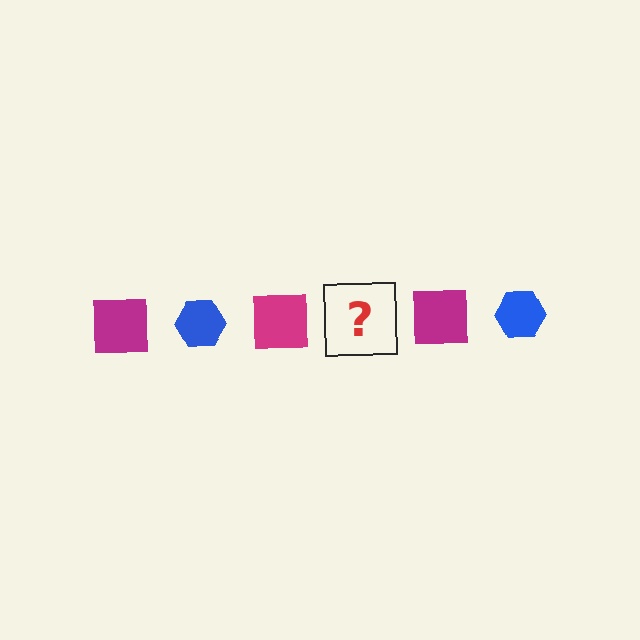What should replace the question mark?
The question mark should be replaced with a blue hexagon.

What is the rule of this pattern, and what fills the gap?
The rule is that the pattern alternates between magenta square and blue hexagon. The gap should be filled with a blue hexagon.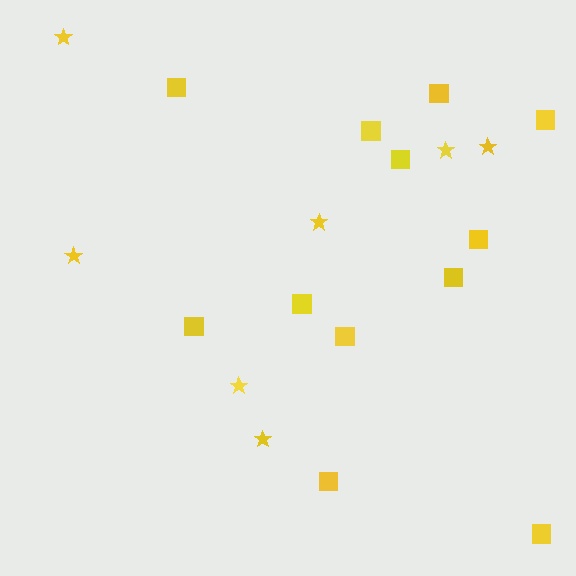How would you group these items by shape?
There are 2 groups: one group of stars (7) and one group of squares (12).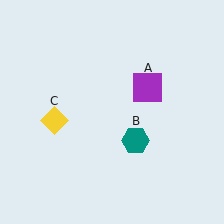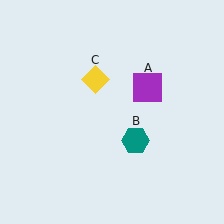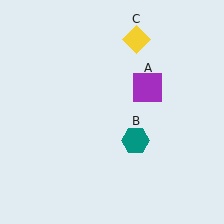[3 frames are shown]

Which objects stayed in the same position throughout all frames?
Purple square (object A) and teal hexagon (object B) remained stationary.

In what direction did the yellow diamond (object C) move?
The yellow diamond (object C) moved up and to the right.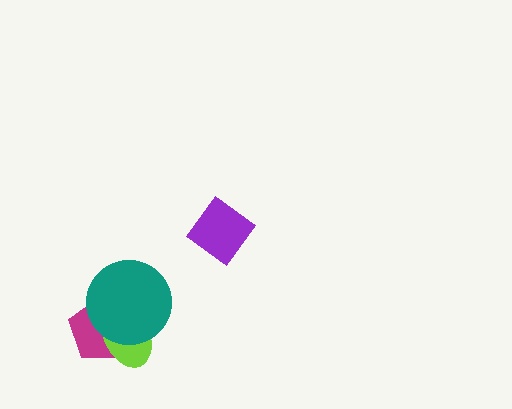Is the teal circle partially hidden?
No, no other shape covers it.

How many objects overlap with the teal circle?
2 objects overlap with the teal circle.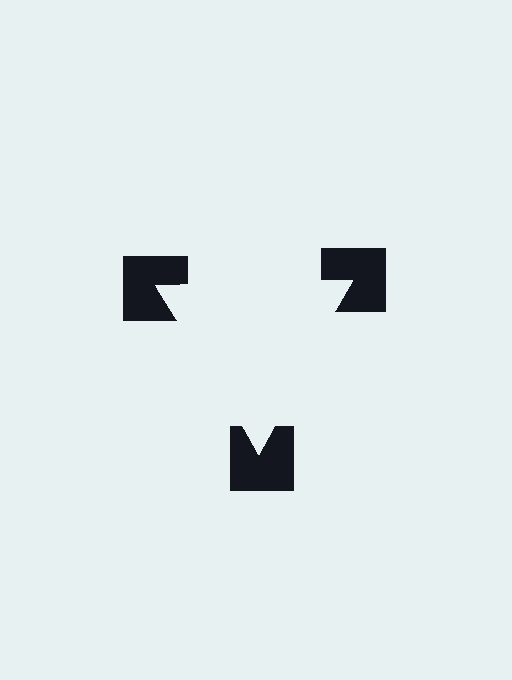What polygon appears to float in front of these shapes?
An illusory triangle — its edges are inferred from the aligned wedge cuts in the notched squares, not physically drawn.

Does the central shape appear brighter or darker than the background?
It typically appears slightly brighter than the background, even though no actual brightness change is drawn.